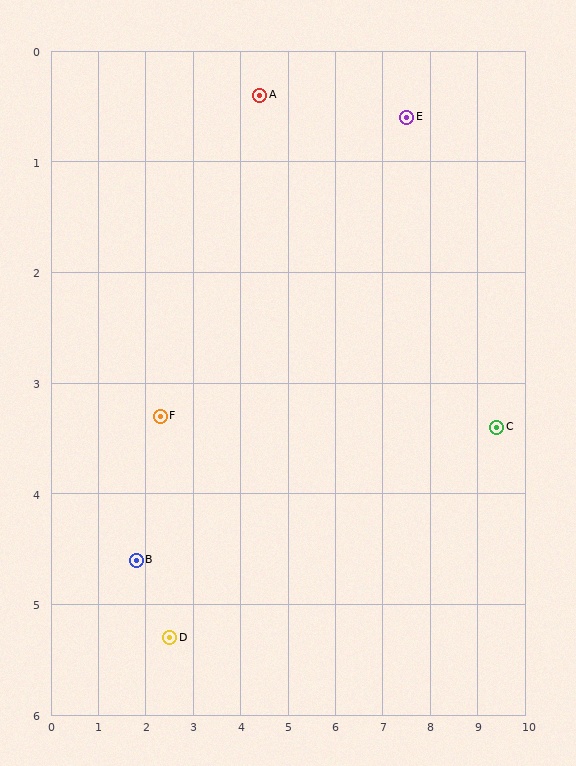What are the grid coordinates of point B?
Point B is at approximately (1.8, 4.6).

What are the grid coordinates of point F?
Point F is at approximately (2.3, 3.3).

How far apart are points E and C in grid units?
Points E and C are about 3.4 grid units apart.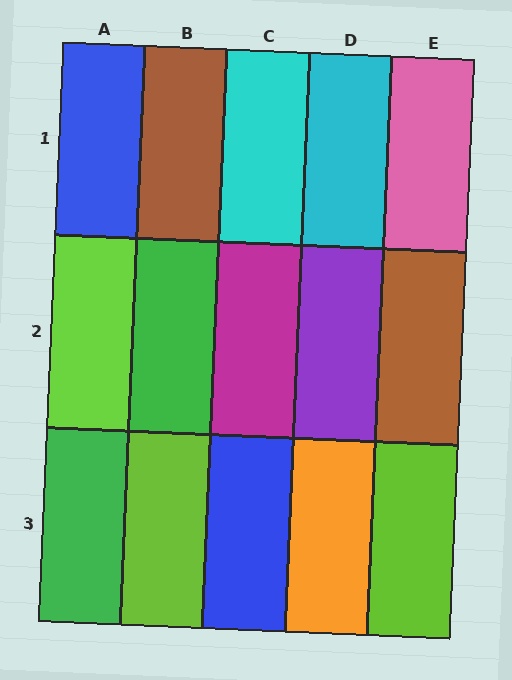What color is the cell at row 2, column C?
Magenta.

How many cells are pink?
1 cell is pink.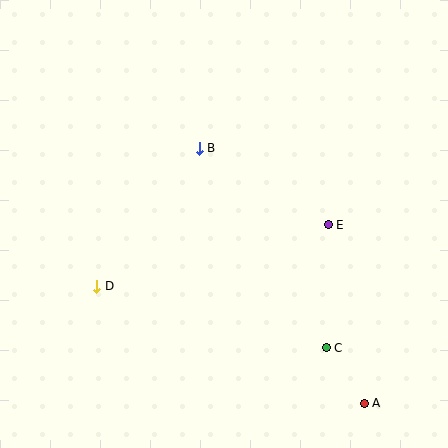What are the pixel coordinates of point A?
Point A is at (364, 403).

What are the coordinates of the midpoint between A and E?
The midpoint between A and E is at (346, 314).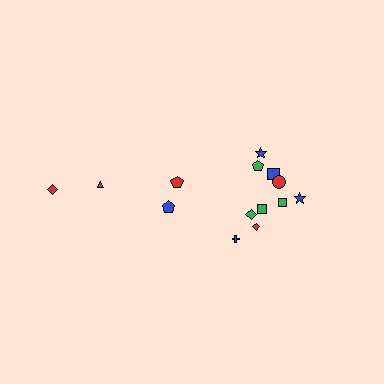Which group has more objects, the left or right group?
The right group.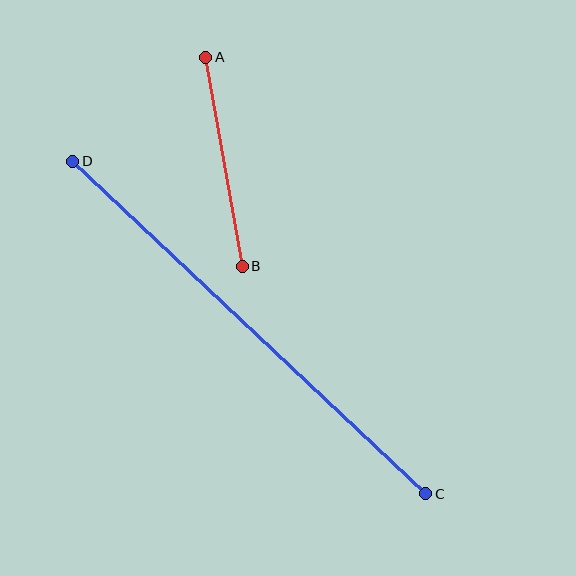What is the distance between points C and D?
The distance is approximately 485 pixels.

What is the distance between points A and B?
The distance is approximately 212 pixels.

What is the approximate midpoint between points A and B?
The midpoint is at approximately (224, 162) pixels.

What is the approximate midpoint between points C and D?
The midpoint is at approximately (249, 328) pixels.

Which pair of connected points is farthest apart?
Points C and D are farthest apart.